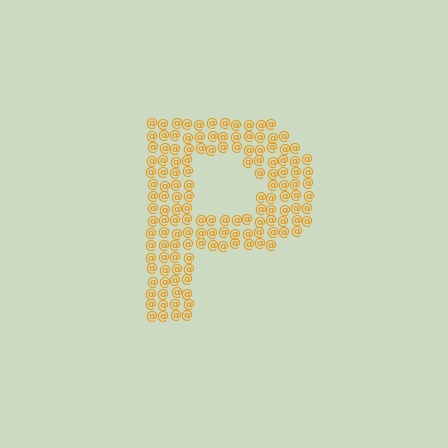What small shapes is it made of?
It is made of small at signs.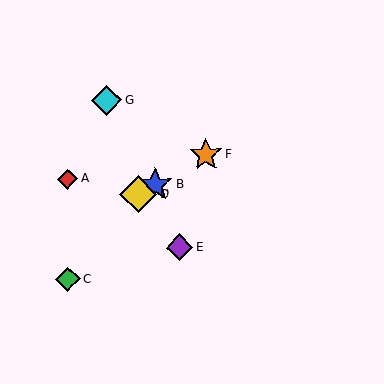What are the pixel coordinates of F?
Object F is at (206, 155).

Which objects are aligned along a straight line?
Objects B, D, F are aligned along a straight line.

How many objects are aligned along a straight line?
3 objects (B, D, F) are aligned along a straight line.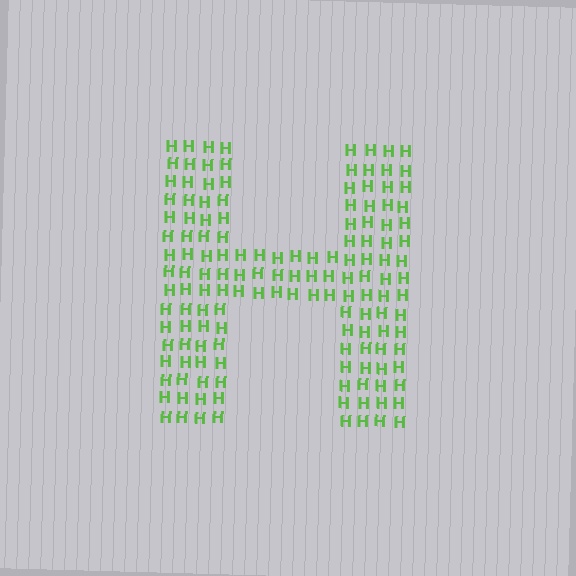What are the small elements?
The small elements are letter H's.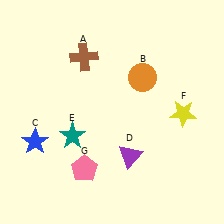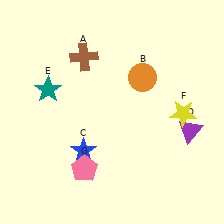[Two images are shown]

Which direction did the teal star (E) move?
The teal star (E) moved up.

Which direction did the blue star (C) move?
The blue star (C) moved right.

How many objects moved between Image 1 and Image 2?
3 objects moved between the two images.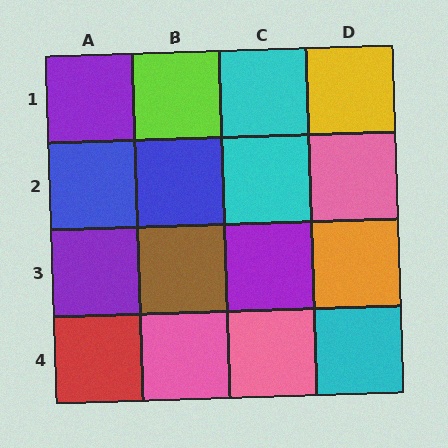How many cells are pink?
3 cells are pink.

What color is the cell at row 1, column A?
Purple.